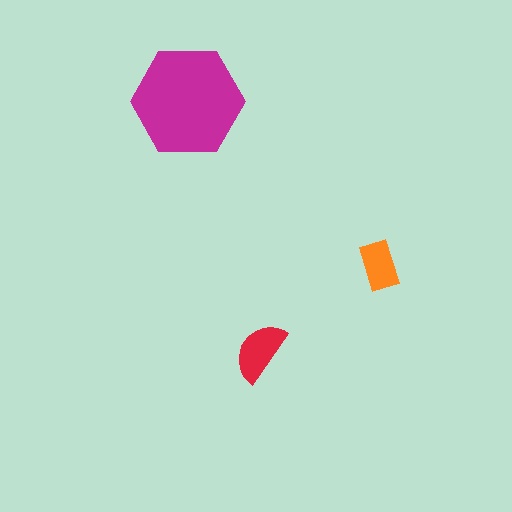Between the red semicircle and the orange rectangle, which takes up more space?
The red semicircle.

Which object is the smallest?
The orange rectangle.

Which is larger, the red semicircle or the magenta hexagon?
The magenta hexagon.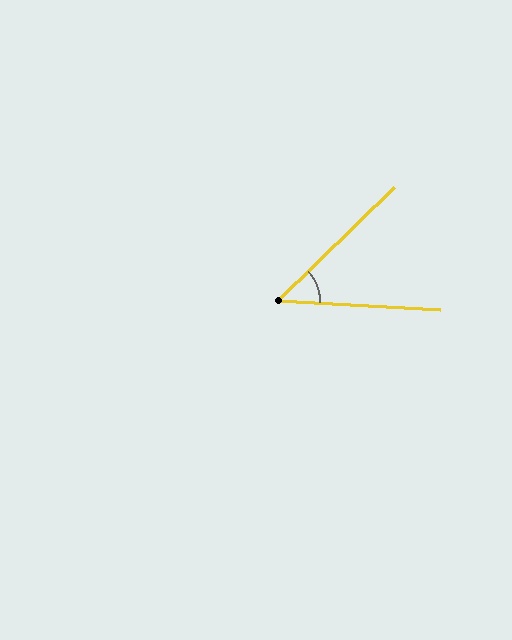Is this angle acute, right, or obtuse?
It is acute.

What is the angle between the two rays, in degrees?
Approximately 47 degrees.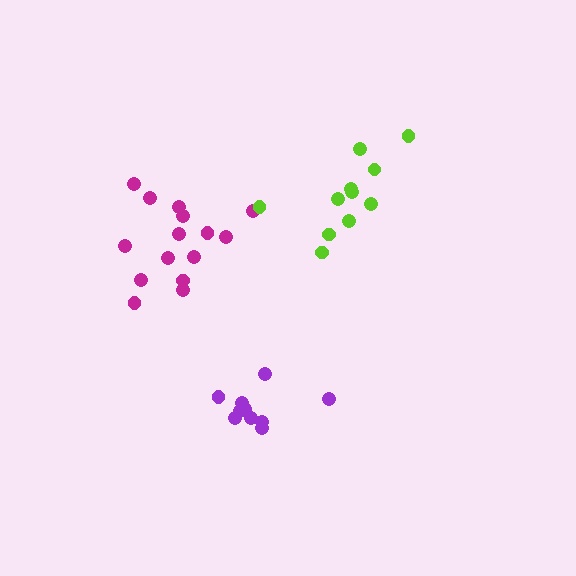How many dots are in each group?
Group 1: 15 dots, Group 2: 11 dots, Group 3: 10 dots (36 total).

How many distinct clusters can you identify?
There are 3 distinct clusters.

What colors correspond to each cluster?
The clusters are colored: magenta, lime, purple.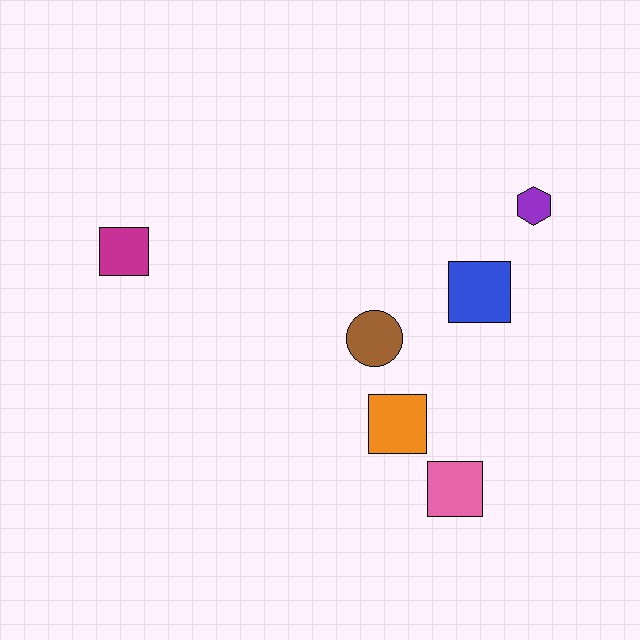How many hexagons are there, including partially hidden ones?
There is 1 hexagon.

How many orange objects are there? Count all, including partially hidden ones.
There is 1 orange object.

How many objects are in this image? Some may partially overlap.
There are 6 objects.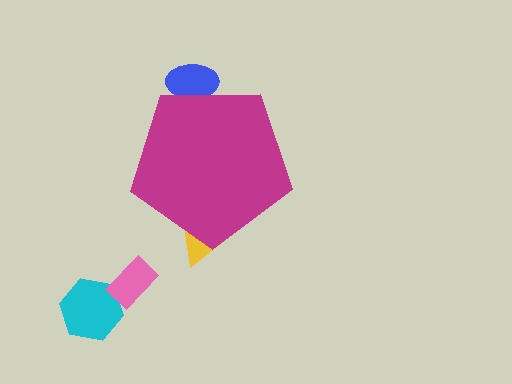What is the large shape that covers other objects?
A magenta pentagon.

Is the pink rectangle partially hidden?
No, the pink rectangle is fully visible.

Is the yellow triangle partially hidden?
Yes, the yellow triangle is partially hidden behind the magenta pentagon.